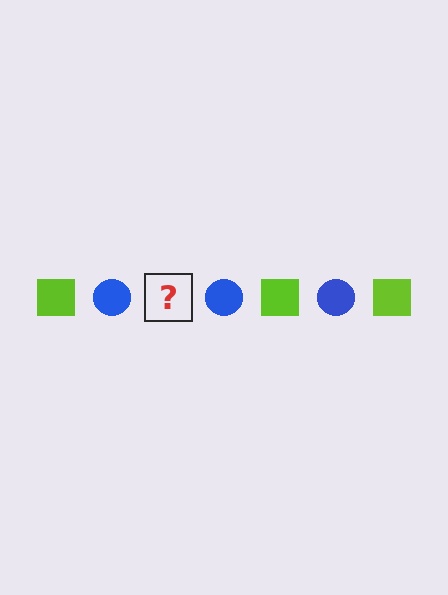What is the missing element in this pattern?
The missing element is a lime square.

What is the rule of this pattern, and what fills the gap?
The rule is that the pattern alternates between lime square and blue circle. The gap should be filled with a lime square.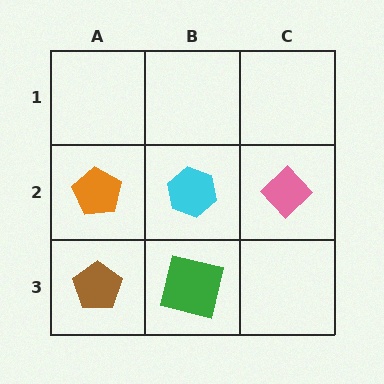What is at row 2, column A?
An orange pentagon.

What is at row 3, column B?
A green square.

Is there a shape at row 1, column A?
No, that cell is empty.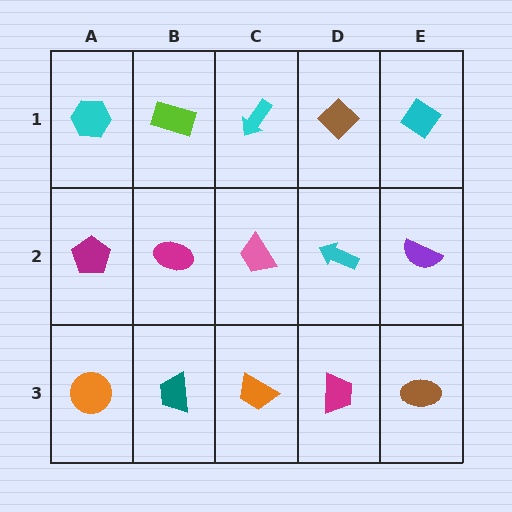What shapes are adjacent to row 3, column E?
A purple semicircle (row 2, column E), a magenta trapezoid (row 3, column D).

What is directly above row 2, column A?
A cyan hexagon.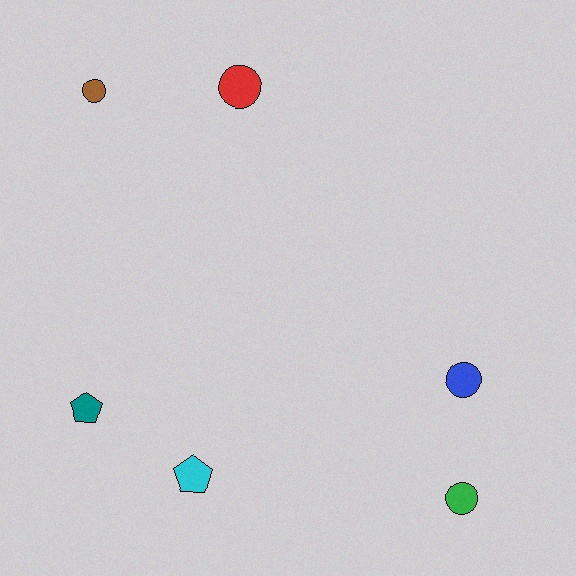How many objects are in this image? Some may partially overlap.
There are 6 objects.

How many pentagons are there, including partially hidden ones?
There are 2 pentagons.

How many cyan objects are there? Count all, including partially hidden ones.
There is 1 cyan object.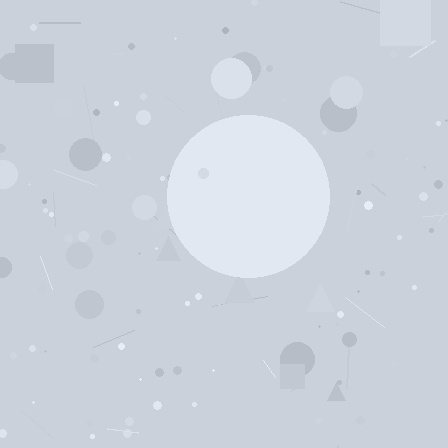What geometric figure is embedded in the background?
A circle is embedded in the background.